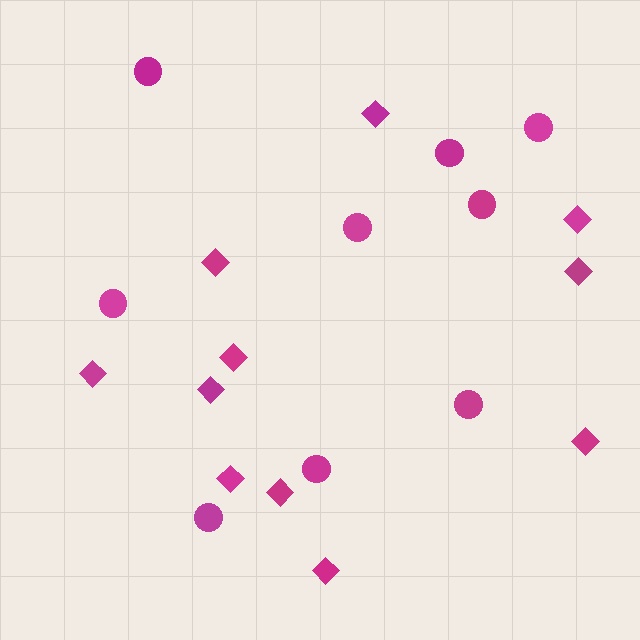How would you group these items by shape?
There are 2 groups: one group of diamonds (11) and one group of circles (9).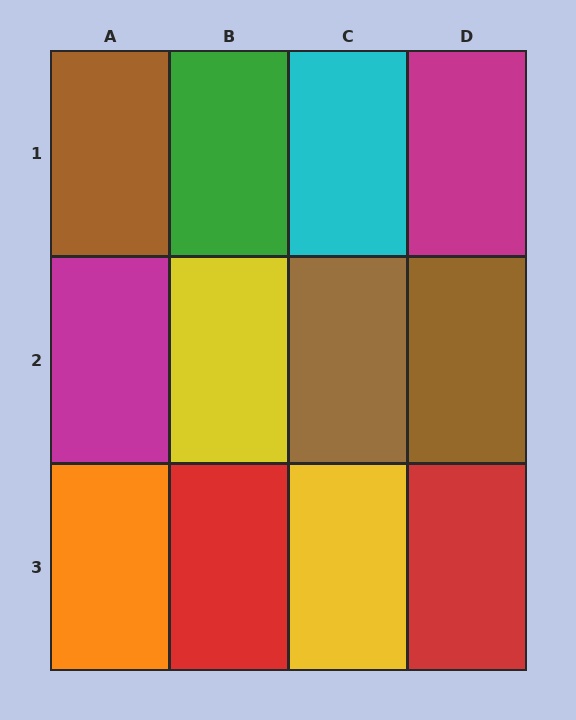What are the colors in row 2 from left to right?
Magenta, yellow, brown, brown.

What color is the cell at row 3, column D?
Red.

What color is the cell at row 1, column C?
Cyan.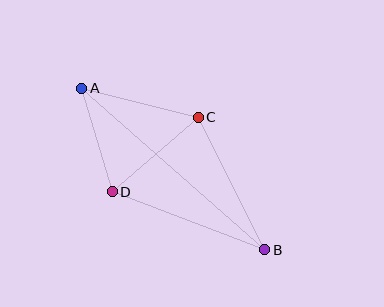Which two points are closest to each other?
Points A and D are closest to each other.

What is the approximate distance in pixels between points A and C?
The distance between A and C is approximately 120 pixels.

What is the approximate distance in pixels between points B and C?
The distance between B and C is approximately 149 pixels.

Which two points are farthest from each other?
Points A and B are farthest from each other.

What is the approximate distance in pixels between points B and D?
The distance between B and D is approximately 163 pixels.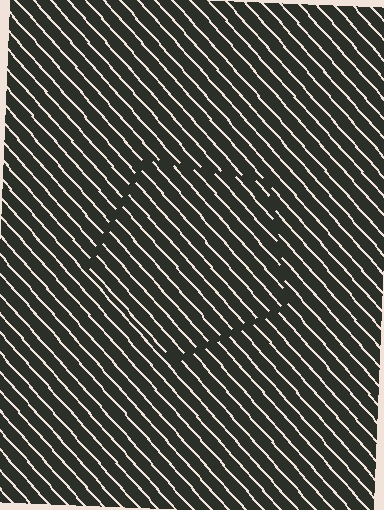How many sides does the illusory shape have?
5 sides — the line-ends trace a pentagon.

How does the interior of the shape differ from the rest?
The interior of the shape contains the same grating, shifted by half a period — the contour is defined by the phase discontinuity where line-ends from the inner and outer gratings abut.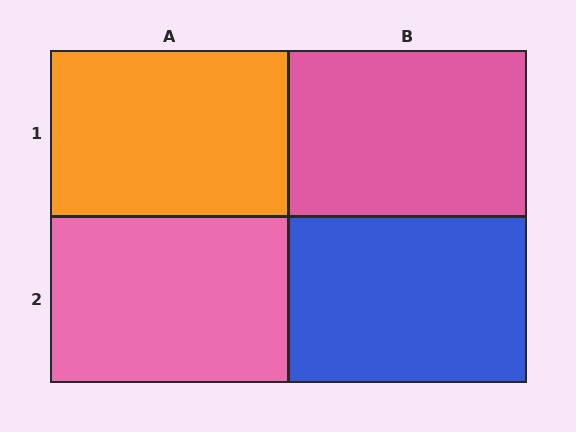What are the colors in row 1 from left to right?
Orange, pink.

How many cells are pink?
2 cells are pink.